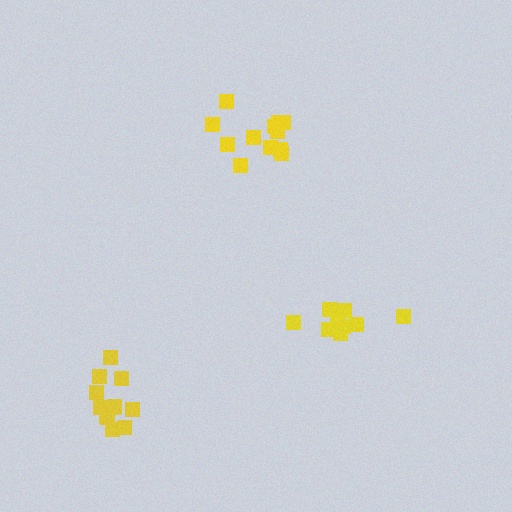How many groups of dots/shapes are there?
There are 3 groups.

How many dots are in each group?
Group 1: 12 dots, Group 2: 9 dots, Group 3: 12 dots (33 total).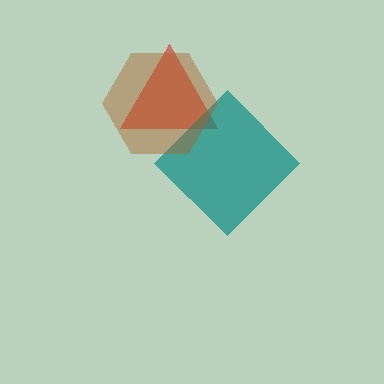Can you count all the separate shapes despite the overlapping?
Yes, there are 3 separate shapes.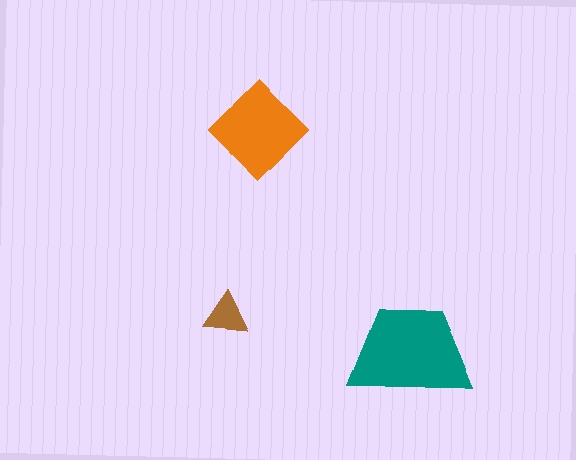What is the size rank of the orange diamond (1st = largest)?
2nd.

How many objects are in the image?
There are 3 objects in the image.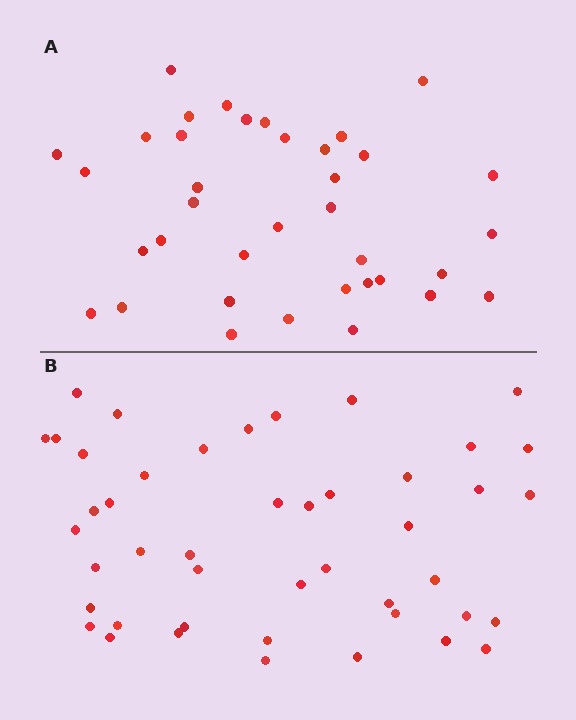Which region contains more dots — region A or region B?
Region B (the bottom region) has more dots.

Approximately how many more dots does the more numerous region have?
Region B has roughly 8 or so more dots than region A.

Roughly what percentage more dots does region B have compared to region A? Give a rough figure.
About 20% more.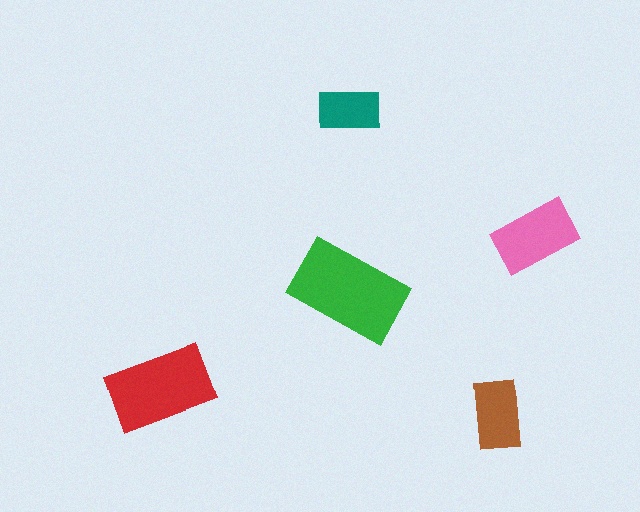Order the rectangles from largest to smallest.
the green one, the red one, the pink one, the brown one, the teal one.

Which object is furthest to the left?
The red rectangle is leftmost.